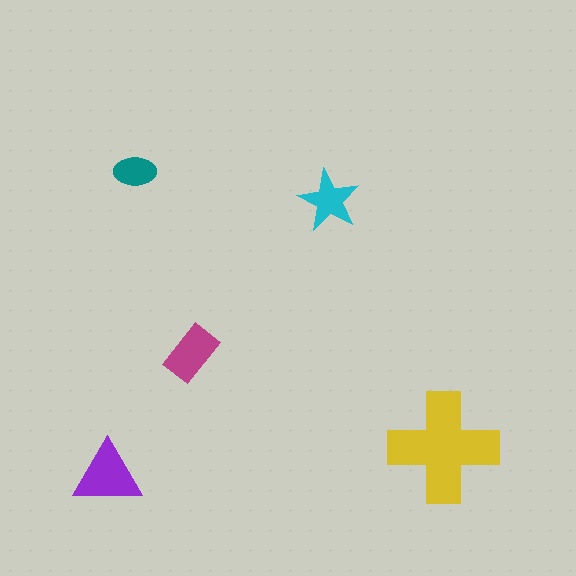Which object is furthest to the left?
The purple triangle is leftmost.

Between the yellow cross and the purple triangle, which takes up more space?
The yellow cross.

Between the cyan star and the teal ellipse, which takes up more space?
The cyan star.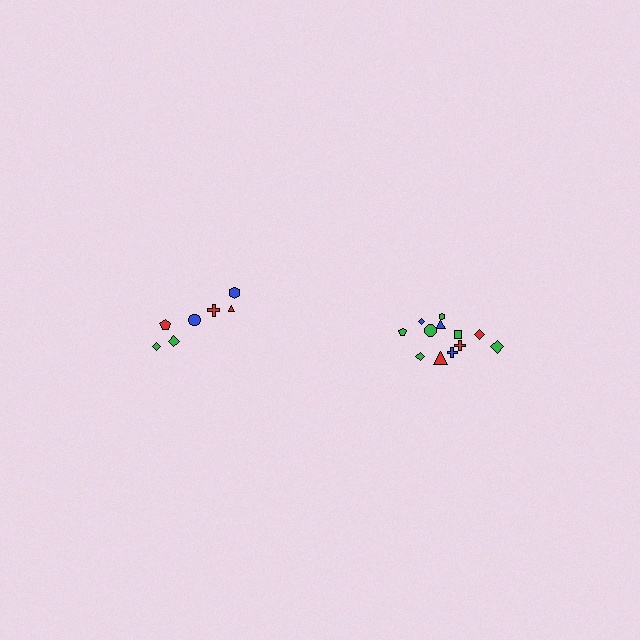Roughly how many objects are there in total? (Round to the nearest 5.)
Roughly 20 objects in total.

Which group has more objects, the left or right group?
The right group.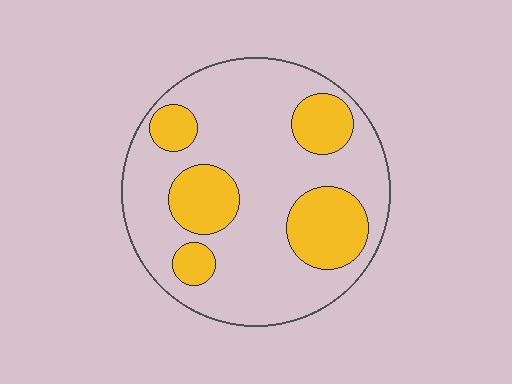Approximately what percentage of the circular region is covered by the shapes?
Approximately 30%.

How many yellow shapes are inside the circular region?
5.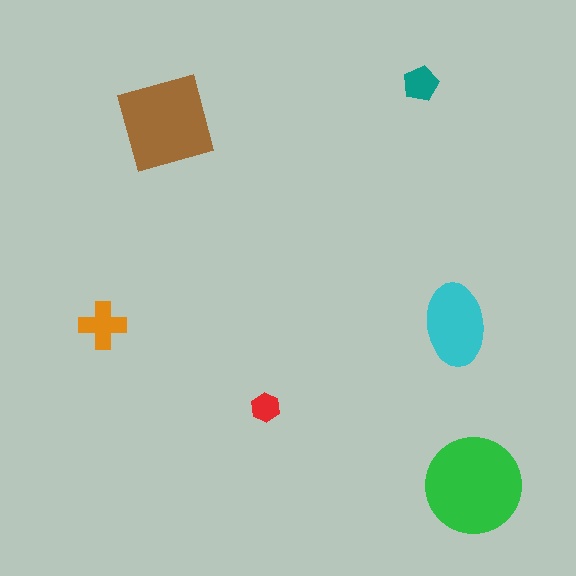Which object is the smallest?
The red hexagon.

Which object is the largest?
The green circle.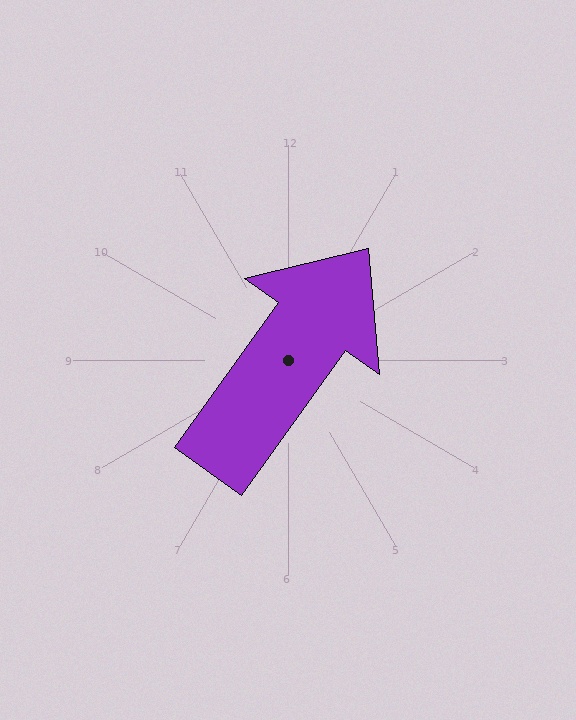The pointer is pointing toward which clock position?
Roughly 1 o'clock.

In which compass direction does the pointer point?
Northeast.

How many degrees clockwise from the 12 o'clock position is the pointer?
Approximately 36 degrees.